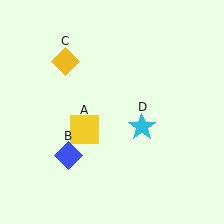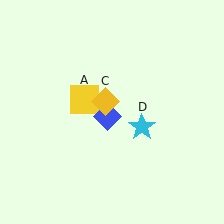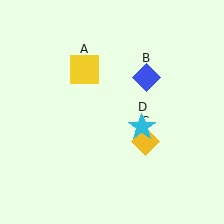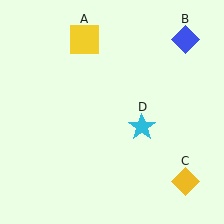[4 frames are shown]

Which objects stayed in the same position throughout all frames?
Cyan star (object D) remained stationary.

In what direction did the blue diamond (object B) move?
The blue diamond (object B) moved up and to the right.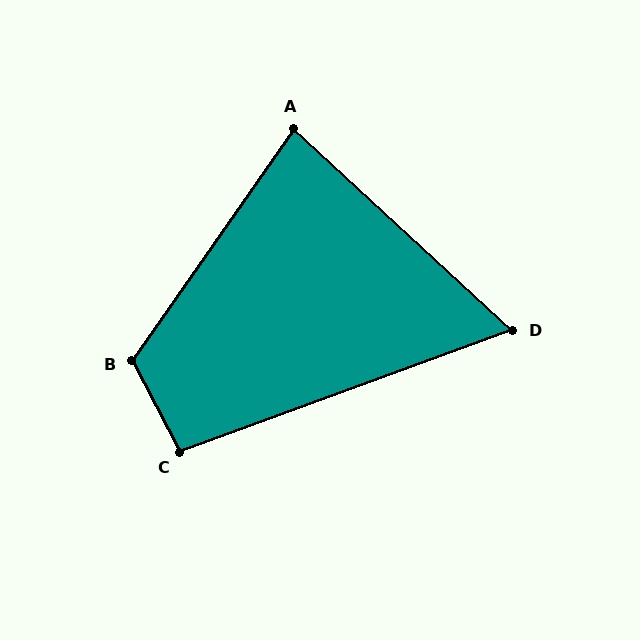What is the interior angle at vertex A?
Approximately 82 degrees (acute).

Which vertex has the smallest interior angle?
D, at approximately 63 degrees.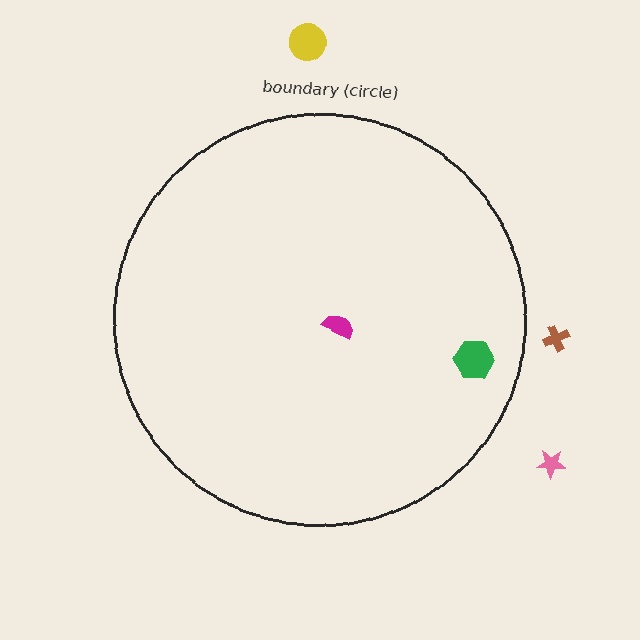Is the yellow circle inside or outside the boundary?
Outside.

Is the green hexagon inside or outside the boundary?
Inside.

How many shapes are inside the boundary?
2 inside, 3 outside.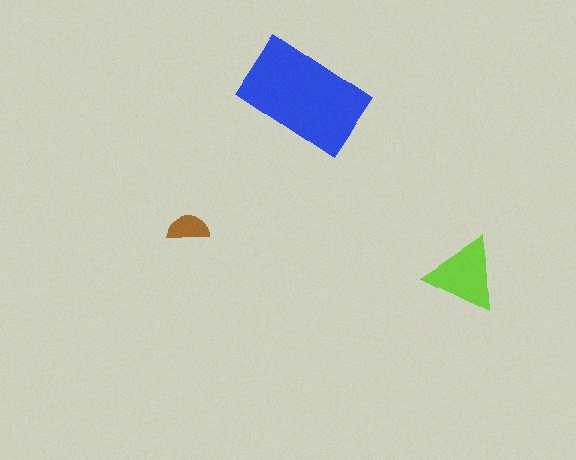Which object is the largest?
The blue rectangle.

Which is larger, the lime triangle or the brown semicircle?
The lime triangle.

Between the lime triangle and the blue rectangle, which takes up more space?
The blue rectangle.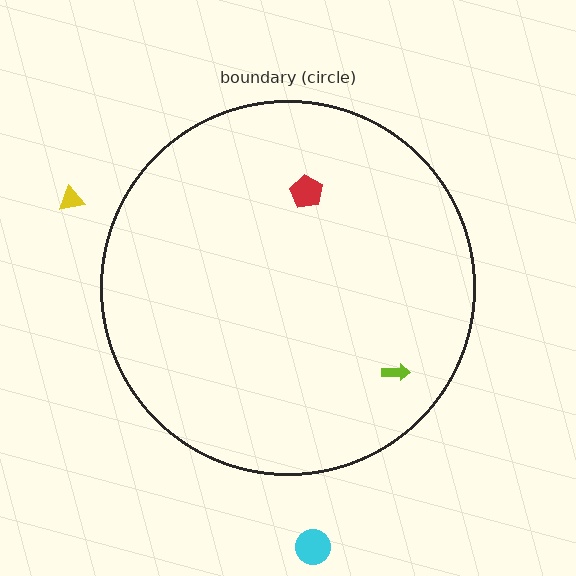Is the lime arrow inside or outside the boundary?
Inside.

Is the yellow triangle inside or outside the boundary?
Outside.